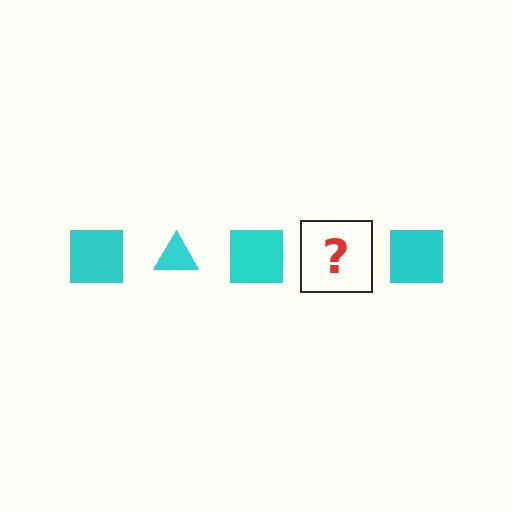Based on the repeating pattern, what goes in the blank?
The blank should be a cyan triangle.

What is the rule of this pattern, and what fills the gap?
The rule is that the pattern cycles through square, triangle shapes in cyan. The gap should be filled with a cyan triangle.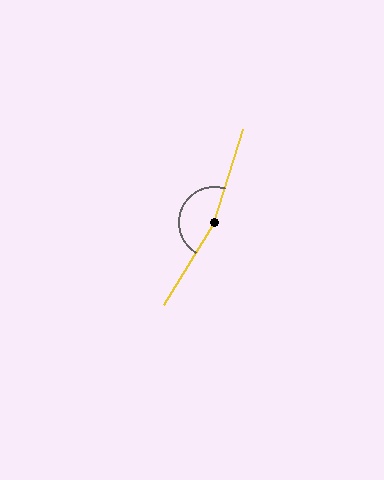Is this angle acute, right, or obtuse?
It is obtuse.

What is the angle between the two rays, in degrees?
Approximately 166 degrees.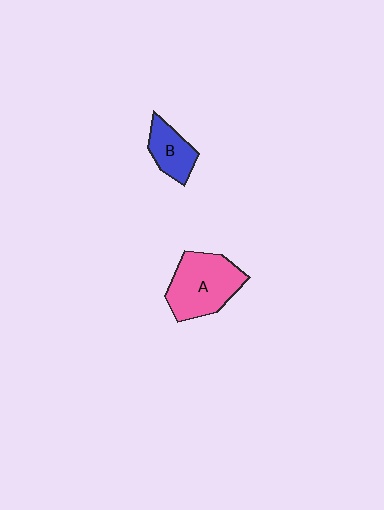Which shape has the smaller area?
Shape B (blue).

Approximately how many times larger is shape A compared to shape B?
Approximately 1.9 times.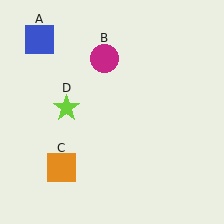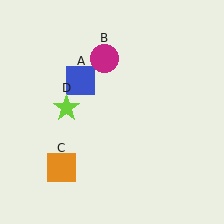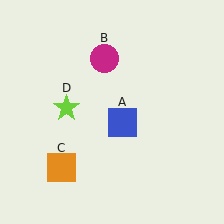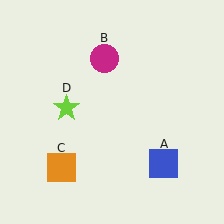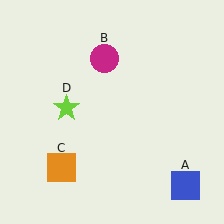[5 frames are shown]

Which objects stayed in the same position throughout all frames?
Magenta circle (object B) and orange square (object C) and lime star (object D) remained stationary.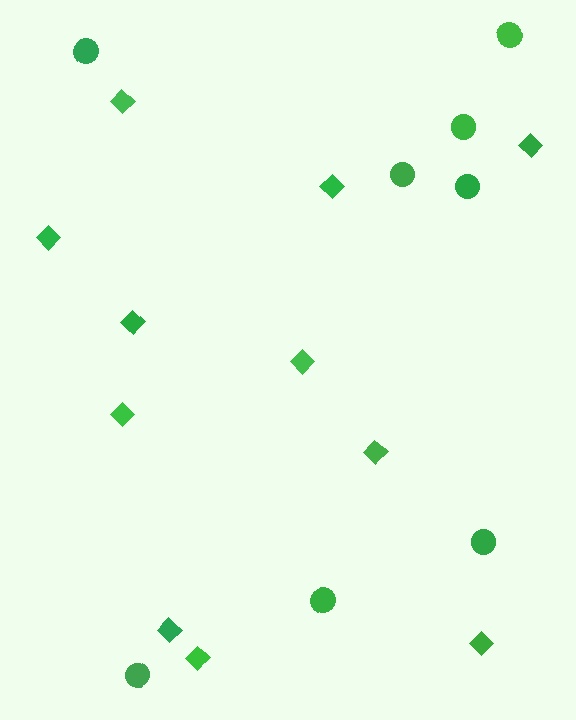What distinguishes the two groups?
There are 2 groups: one group of circles (8) and one group of diamonds (11).